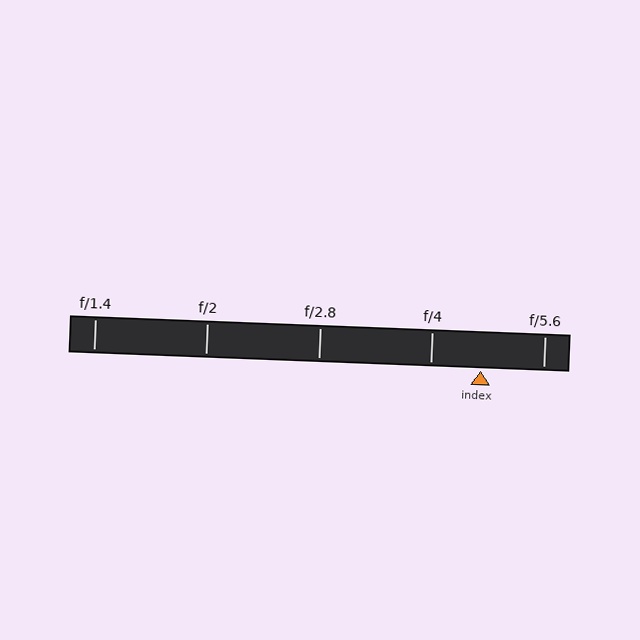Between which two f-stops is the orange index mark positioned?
The index mark is between f/4 and f/5.6.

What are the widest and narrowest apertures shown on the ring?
The widest aperture shown is f/1.4 and the narrowest is f/5.6.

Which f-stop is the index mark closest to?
The index mark is closest to f/4.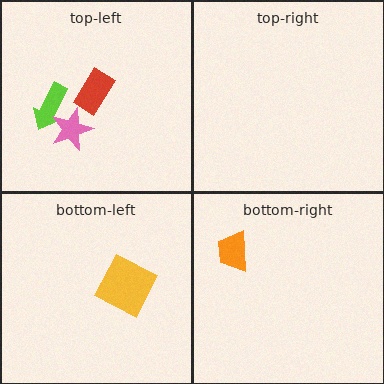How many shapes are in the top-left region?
3.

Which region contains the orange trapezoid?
The bottom-right region.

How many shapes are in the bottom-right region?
1.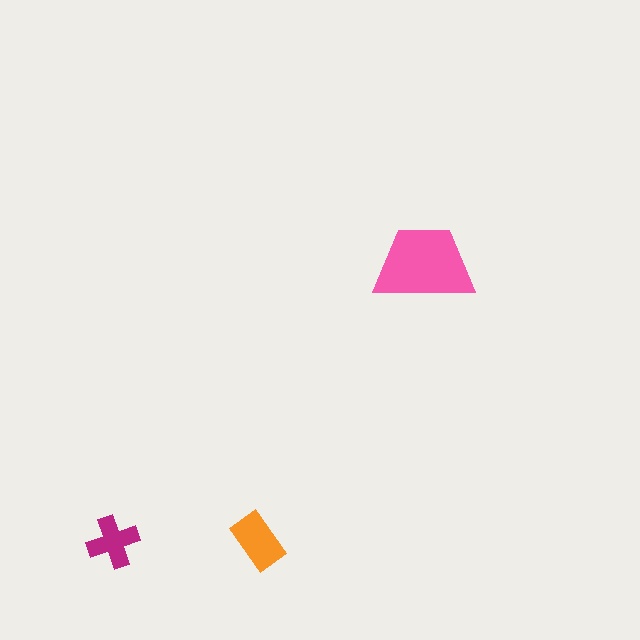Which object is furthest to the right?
The pink trapezoid is rightmost.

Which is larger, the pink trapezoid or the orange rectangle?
The pink trapezoid.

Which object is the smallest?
The magenta cross.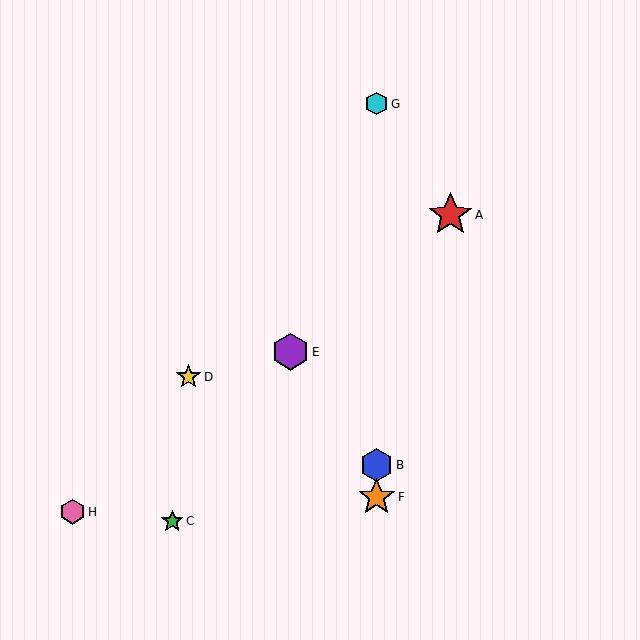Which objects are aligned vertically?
Objects B, F, G are aligned vertically.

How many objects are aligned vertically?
3 objects (B, F, G) are aligned vertically.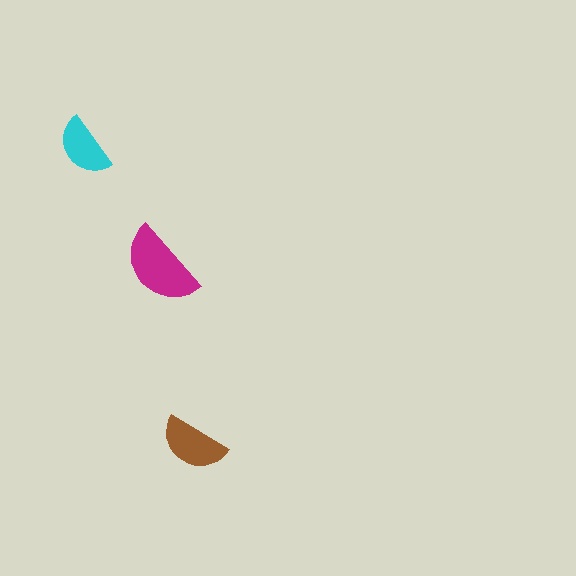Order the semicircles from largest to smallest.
the magenta one, the brown one, the cyan one.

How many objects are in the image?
There are 3 objects in the image.